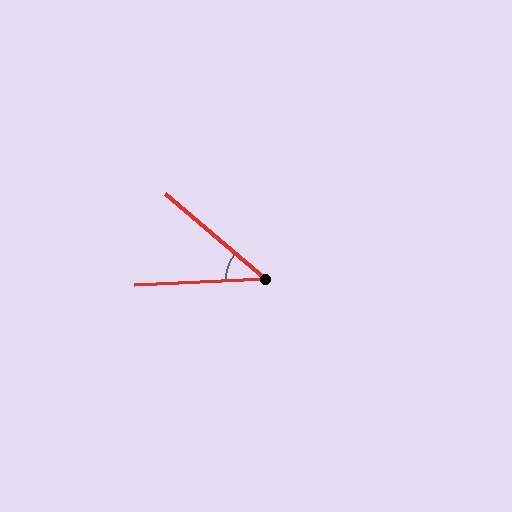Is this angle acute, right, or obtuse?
It is acute.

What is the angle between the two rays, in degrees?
Approximately 43 degrees.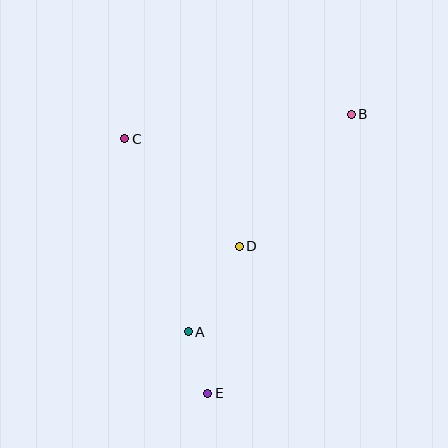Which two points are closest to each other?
Points A and E are closest to each other.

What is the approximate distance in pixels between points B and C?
The distance between B and C is approximately 228 pixels.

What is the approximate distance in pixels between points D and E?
The distance between D and E is approximately 151 pixels.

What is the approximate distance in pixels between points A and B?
The distance between A and B is approximately 272 pixels.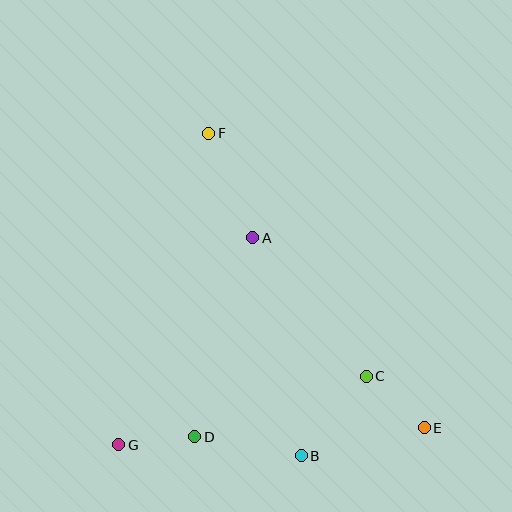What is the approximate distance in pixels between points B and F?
The distance between B and F is approximately 336 pixels.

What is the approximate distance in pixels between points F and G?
The distance between F and G is approximately 324 pixels.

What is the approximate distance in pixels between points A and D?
The distance between A and D is approximately 208 pixels.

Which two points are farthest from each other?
Points E and F are farthest from each other.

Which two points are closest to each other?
Points D and G are closest to each other.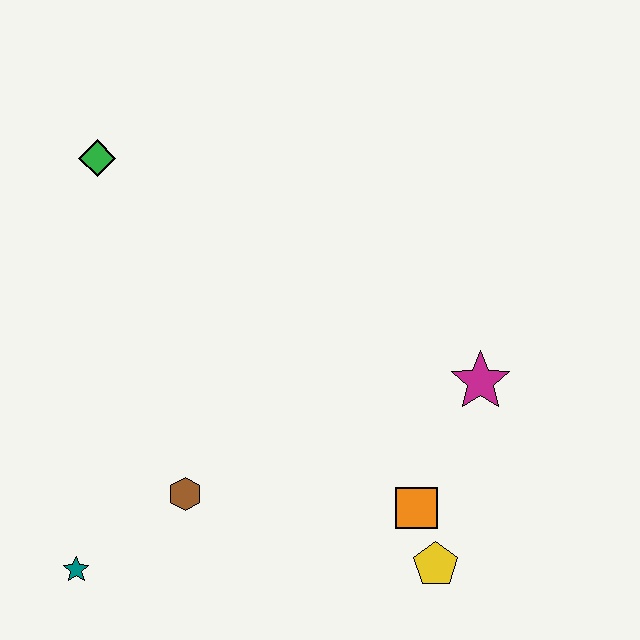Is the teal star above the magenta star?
No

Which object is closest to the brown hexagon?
The teal star is closest to the brown hexagon.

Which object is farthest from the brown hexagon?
The green diamond is farthest from the brown hexagon.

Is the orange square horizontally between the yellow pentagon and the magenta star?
No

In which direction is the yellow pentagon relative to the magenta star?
The yellow pentagon is below the magenta star.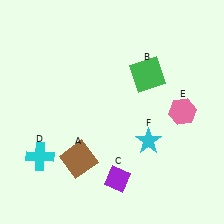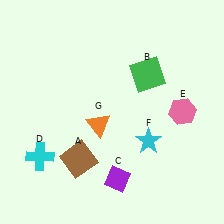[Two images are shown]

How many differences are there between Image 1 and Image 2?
There is 1 difference between the two images.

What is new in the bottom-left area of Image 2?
An orange triangle (G) was added in the bottom-left area of Image 2.